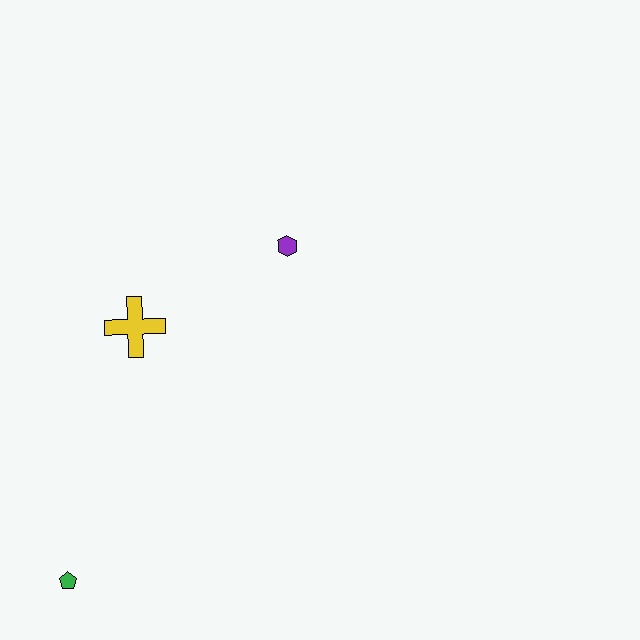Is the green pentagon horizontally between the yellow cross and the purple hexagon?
No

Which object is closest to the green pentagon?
The yellow cross is closest to the green pentagon.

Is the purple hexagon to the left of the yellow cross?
No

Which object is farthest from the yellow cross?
The green pentagon is farthest from the yellow cross.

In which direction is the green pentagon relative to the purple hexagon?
The green pentagon is below the purple hexagon.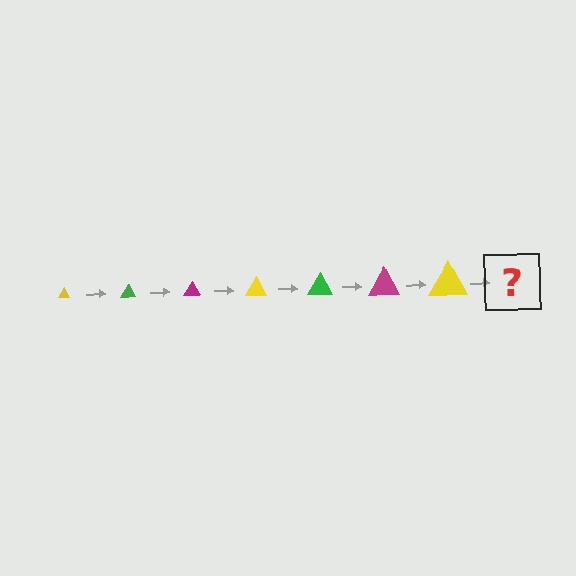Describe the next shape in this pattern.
It should be a green triangle, larger than the previous one.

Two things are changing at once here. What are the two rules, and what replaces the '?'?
The two rules are that the triangle grows larger each step and the color cycles through yellow, green, and magenta. The '?' should be a green triangle, larger than the previous one.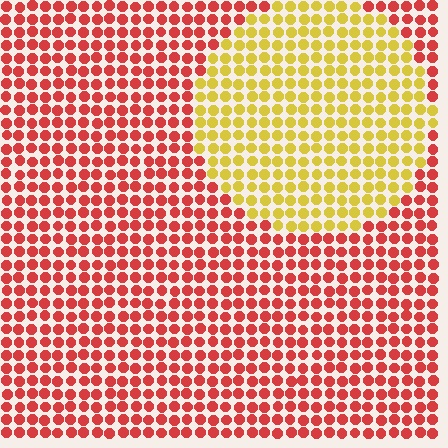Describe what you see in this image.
The image is filled with small red elements in a uniform arrangement. A circle-shaped region is visible where the elements are tinted to a slightly different hue, forming a subtle color boundary.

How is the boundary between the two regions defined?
The boundary is defined purely by a slight shift in hue (about 56 degrees). Spacing, size, and orientation are identical on both sides.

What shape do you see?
I see a circle.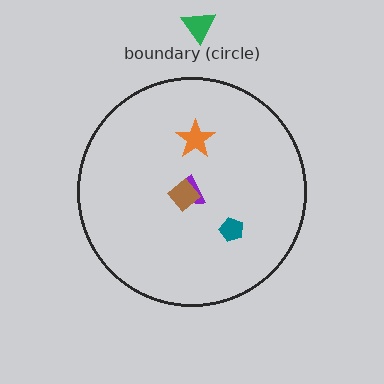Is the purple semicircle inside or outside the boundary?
Inside.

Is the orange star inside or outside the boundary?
Inside.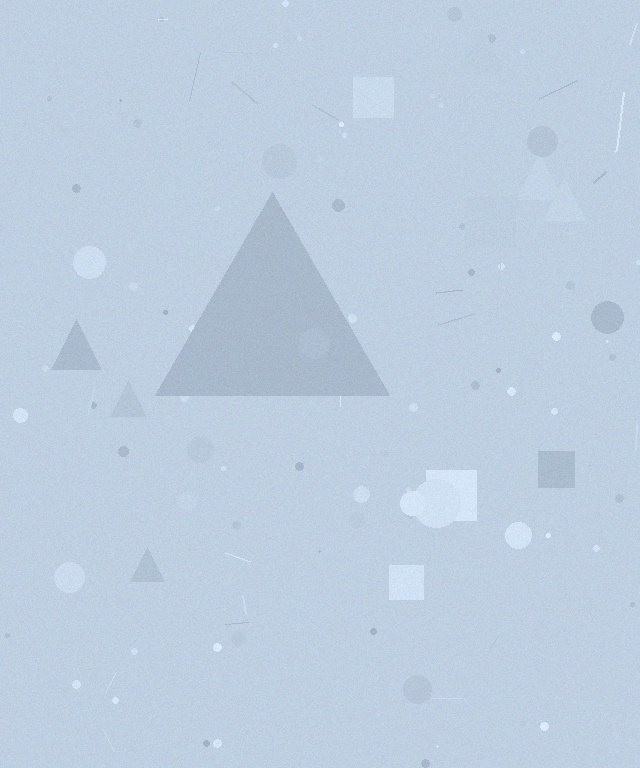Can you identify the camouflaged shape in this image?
The camouflaged shape is a triangle.